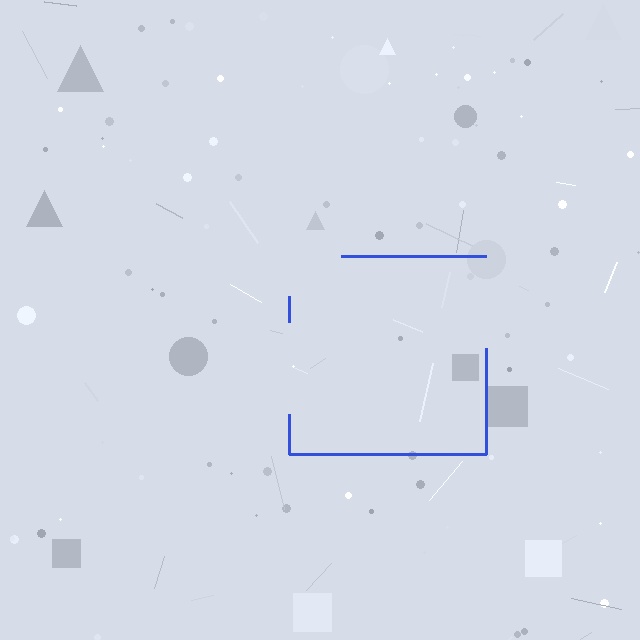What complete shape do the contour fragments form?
The contour fragments form a square.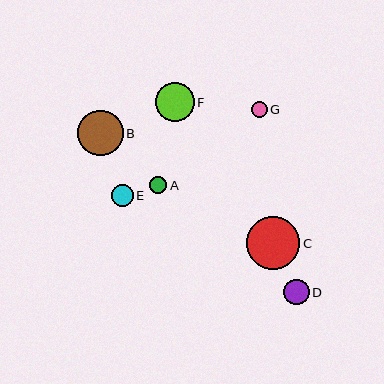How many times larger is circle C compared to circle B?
Circle C is approximately 1.2 times the size of circle B.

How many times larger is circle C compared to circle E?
Circle C is approximately 2.5 times the size of circle E.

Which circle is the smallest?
Circle G is the smallest with a size of approximately 16 pixels.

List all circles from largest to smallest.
From largest to smallest: C, B, F, D, E, A, G.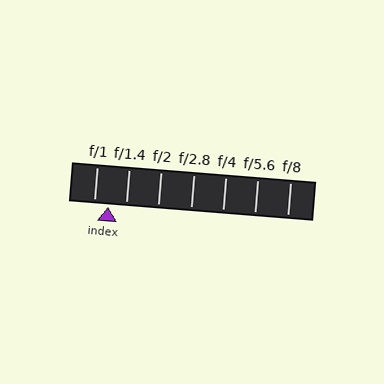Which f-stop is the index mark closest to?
The index mark is closest to f/1.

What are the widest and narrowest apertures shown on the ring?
The widest aperture shown is f/1 and the narrowest is f/8.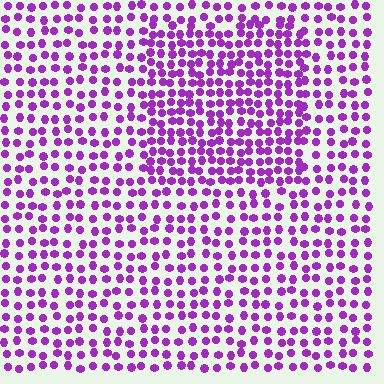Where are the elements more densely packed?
The elements are more densely packed inside the rectangle boundary.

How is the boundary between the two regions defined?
The boundary is defined by a change in element density (approximately 1.6x ratio). All elements are the same color, size, and shape.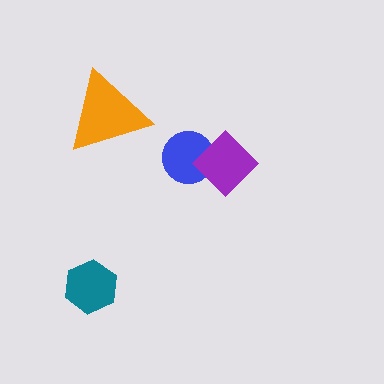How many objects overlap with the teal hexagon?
0 objects overlap with the teal hexagon.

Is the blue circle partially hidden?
Yes, it is partially covered by another shape.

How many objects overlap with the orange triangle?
0 objects overlap with the orange triangle.